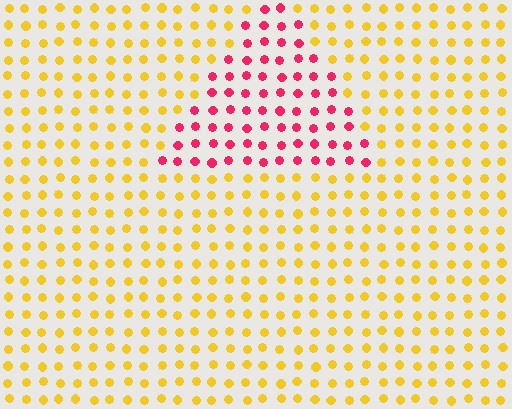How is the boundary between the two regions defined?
The boundary is defined purely by a slight shift in hue (about 68 degrees). Spacing, size, and orientation are identical on both sides.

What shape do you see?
I see a triangle.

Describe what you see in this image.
The image is filled with small yellow elements in a uniform arrangement. A triangle-shaped region is visible where the elements are tinted to a slightly different hue, forming a subtle color boundary.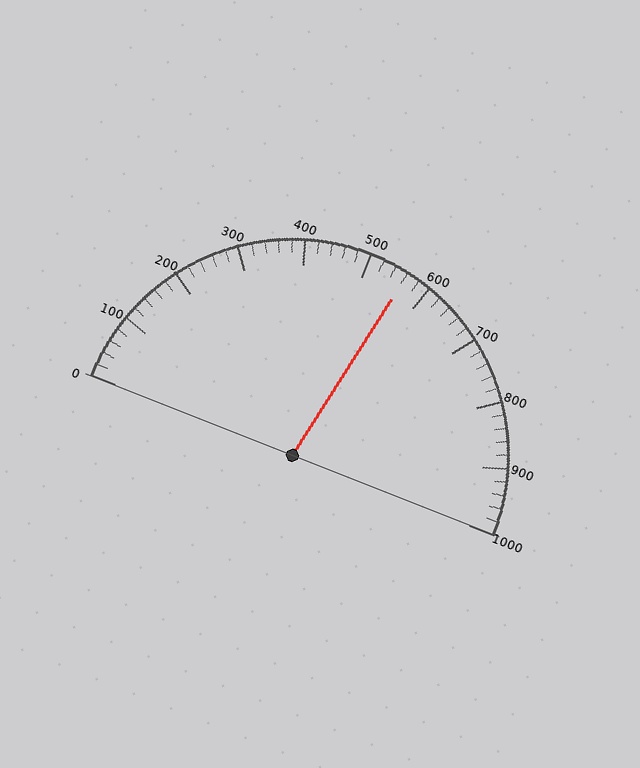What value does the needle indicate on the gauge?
The needle indicates approximately 560.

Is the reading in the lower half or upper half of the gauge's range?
The reading is in the upper half of the range (0 to 1000).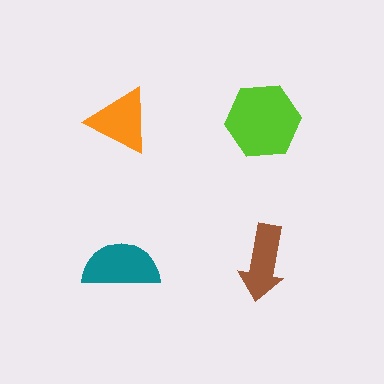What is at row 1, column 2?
A lime hexagon.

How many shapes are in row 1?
2 shapes.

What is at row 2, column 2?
A brown arrow.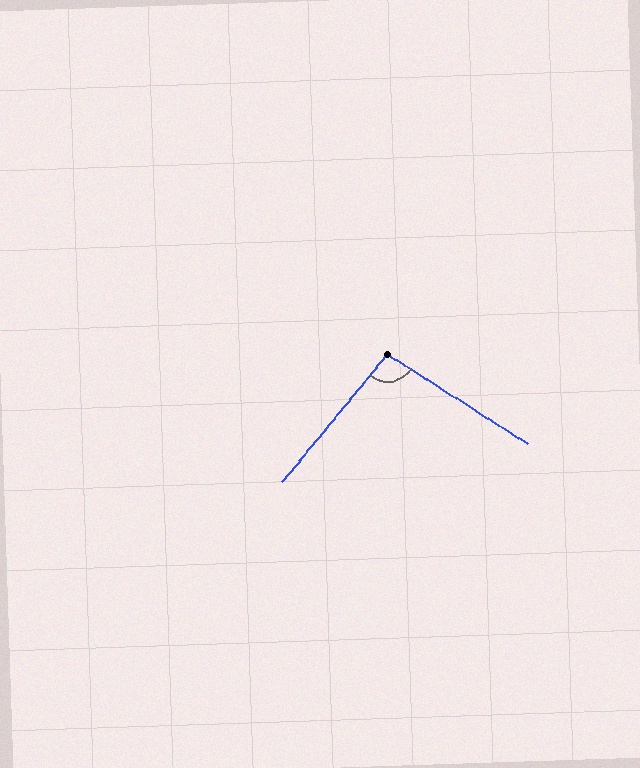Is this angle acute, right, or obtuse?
It is obtuse.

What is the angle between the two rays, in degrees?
Approximately 97 degrees.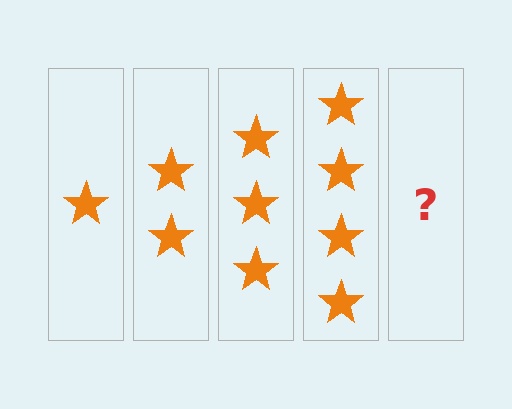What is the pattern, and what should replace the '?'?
The pattern is that each step adds one more star. The '?' should be 5 stars.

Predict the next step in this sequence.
The next step is 5 stars.